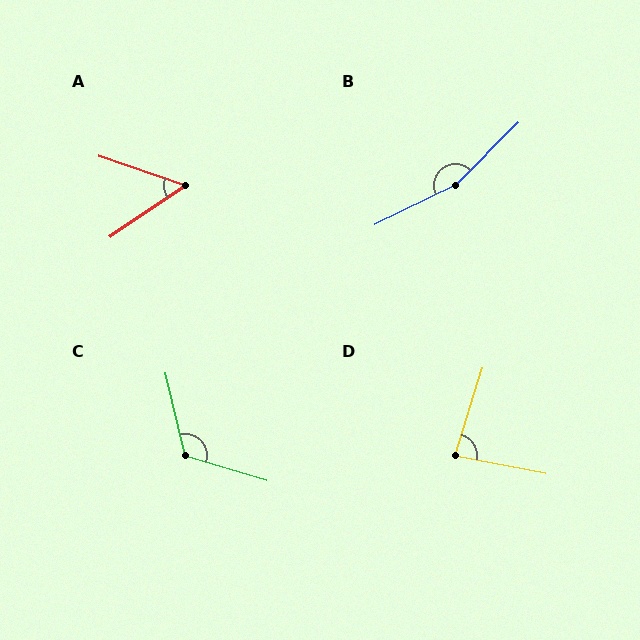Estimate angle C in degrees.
Approximately 120 degrees.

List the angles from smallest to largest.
A (54°), D (83°), C (120°), B (161°).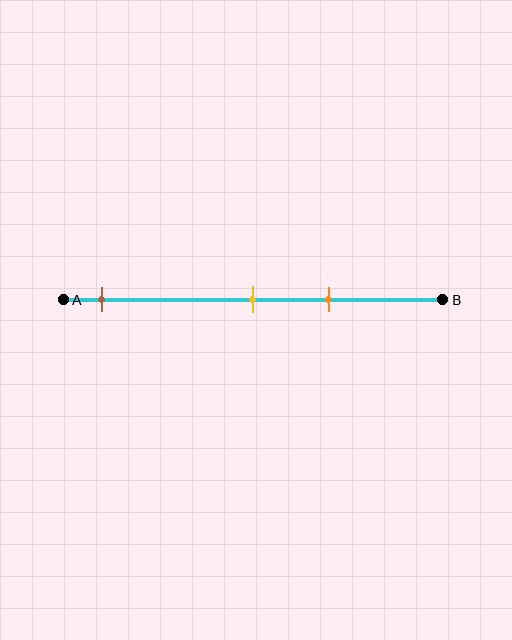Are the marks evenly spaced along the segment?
No, the marks are not evenly spaced.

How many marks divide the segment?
There are 3 marks dividing the segment.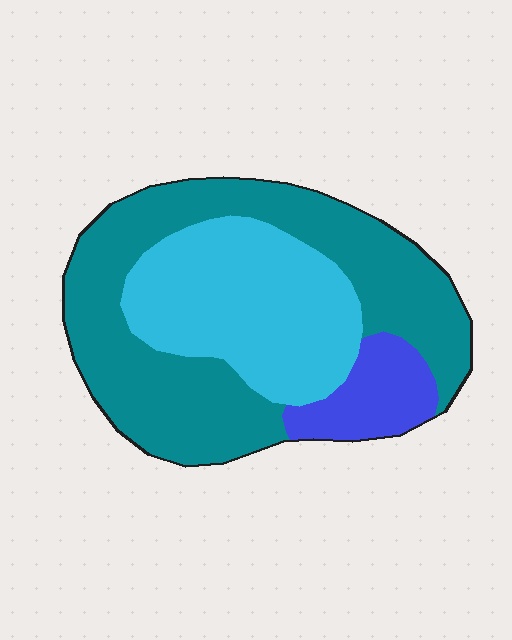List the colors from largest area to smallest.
From largest to smallest: teal, cyan, blue.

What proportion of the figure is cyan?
Cyan covers about 35% of the figure.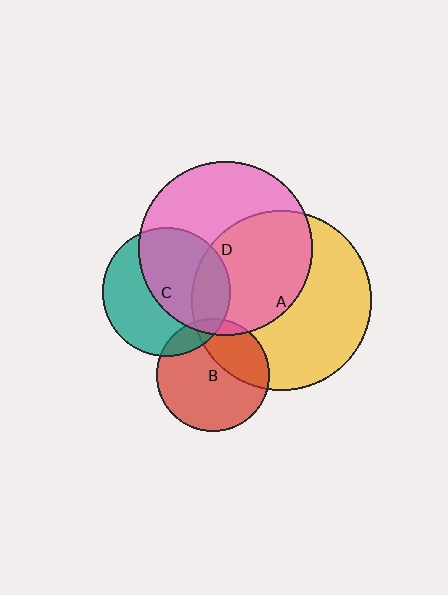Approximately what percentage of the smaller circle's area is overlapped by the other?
Approximately 30%.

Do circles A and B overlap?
Yes.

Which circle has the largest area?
Circle A (yellow).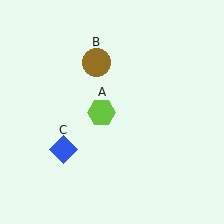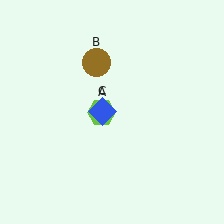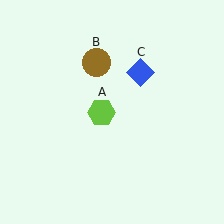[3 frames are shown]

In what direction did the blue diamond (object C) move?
The blue diamond (object C) moved up and to the right.